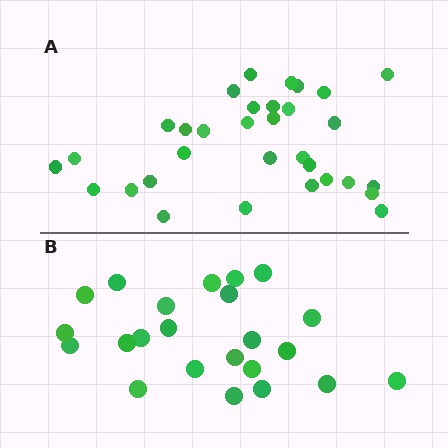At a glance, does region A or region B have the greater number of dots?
Region A (the top region) has more dots.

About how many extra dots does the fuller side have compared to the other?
Region A has roughly 8 or so more dots than region B.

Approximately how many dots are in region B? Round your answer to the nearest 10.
About 20 dots. (The exact count is 23, which rounds to 20.)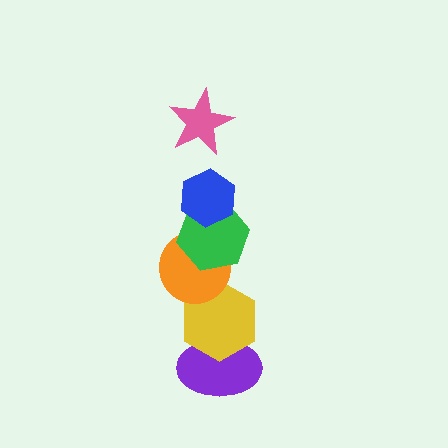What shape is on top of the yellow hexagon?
The orange circle is on top of the yellow hexagon.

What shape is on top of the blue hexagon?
The pink star is on top of the blue hexagon.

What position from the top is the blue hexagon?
The blue hexagon is 2nd from the top.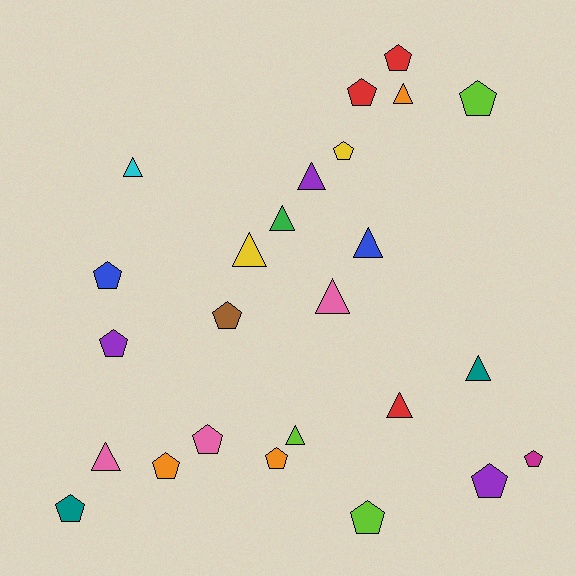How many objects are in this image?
There are 25 objects.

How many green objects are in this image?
There is 1 green object.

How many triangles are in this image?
There are 11 triangles.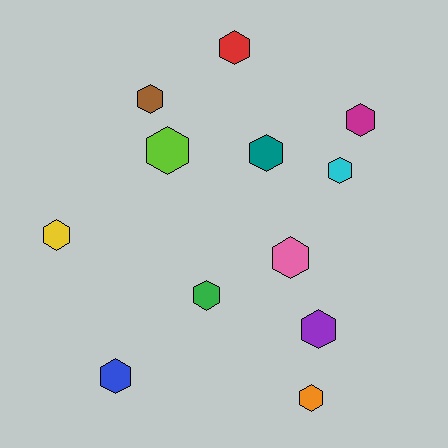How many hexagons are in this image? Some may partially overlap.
There are 12 hexagons.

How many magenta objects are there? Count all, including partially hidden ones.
There is 1 magenta object.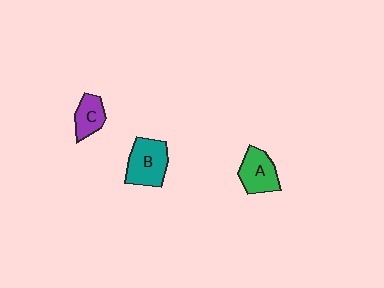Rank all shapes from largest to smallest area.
From largest to smallest: B (teal), A (green), C (purple).